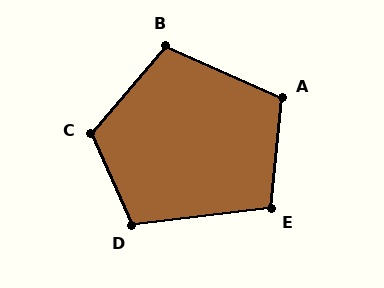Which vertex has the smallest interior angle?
E, at approximately 103 degrees.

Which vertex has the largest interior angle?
C, at approximately 116 degrees.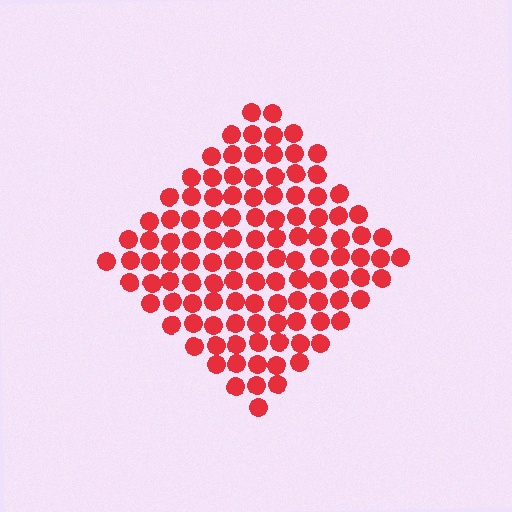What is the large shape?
The large shape is a diamond.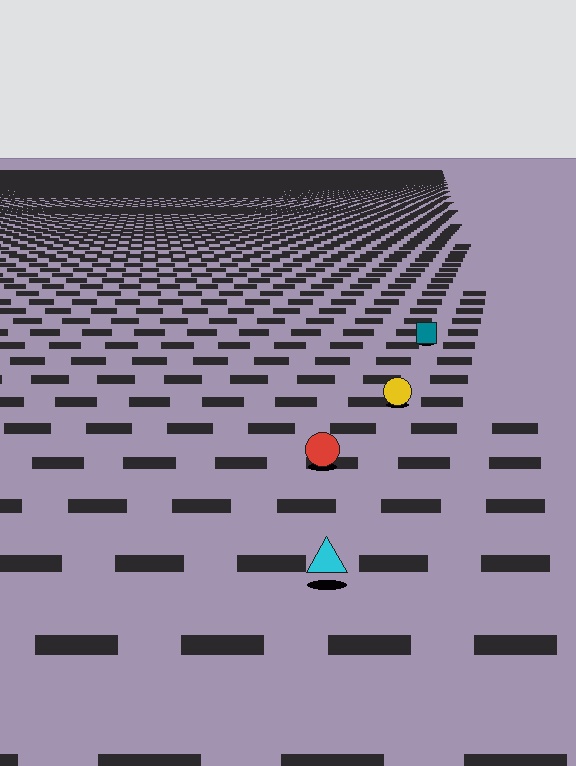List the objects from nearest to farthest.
From nearest to farthest: the cyan triangle, the red circle, the yellow circle, the teal square.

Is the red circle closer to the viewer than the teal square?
Yes. The red circle is closer — you can tell from the texture gradient: the ground texture is coarser near it.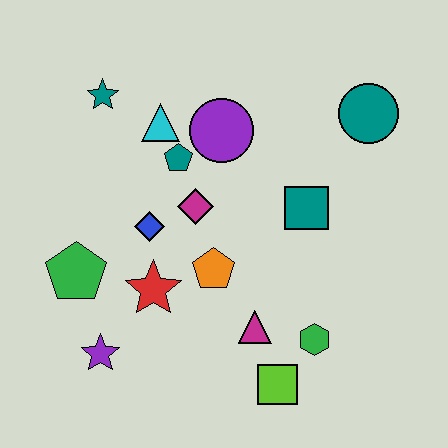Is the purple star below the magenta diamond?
Yes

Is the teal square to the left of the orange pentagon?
No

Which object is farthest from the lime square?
The teal star is farthest from the lime square.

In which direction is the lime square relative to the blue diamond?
The lime square is below the blue diamond.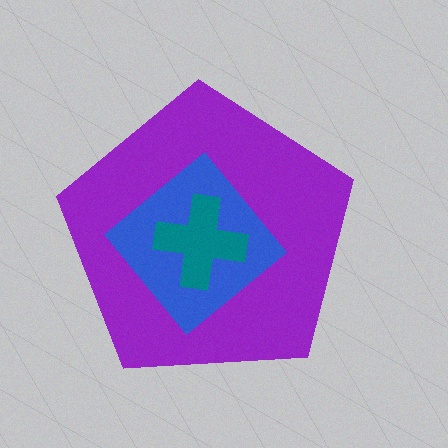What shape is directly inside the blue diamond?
The teal cross.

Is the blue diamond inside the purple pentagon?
Yes.